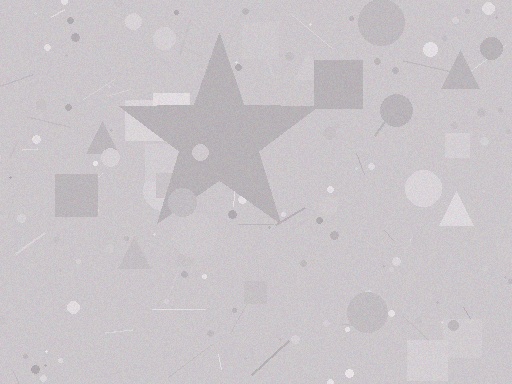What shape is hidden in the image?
A star is hidden in the image.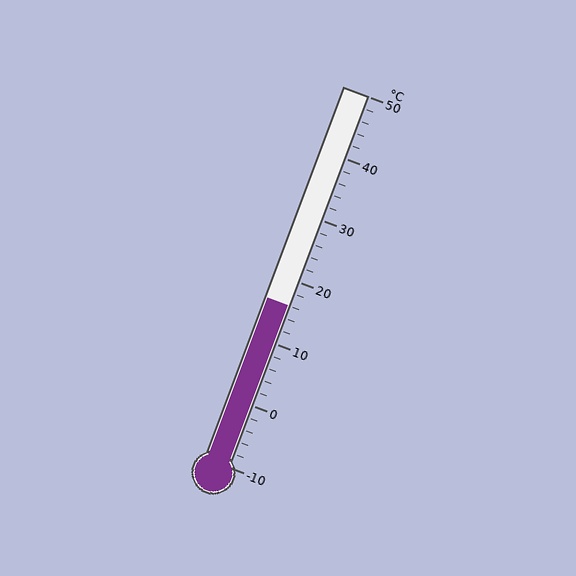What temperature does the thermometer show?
The thermometer shows approximately 16°C.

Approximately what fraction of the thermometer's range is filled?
The thermometer is filled to approximately 45% of its range.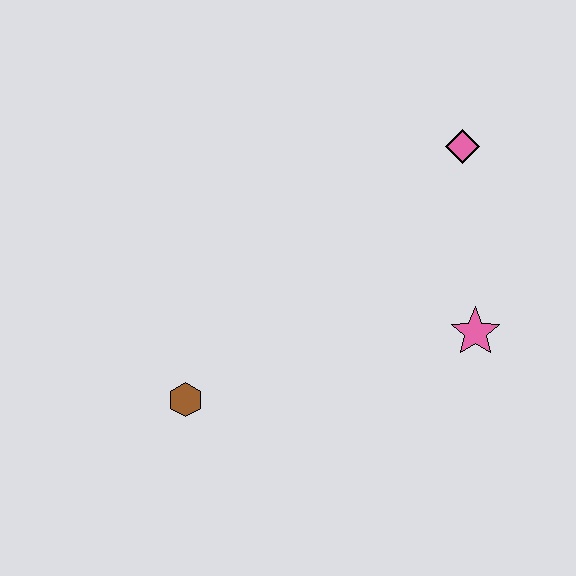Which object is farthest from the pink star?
The brown hexagon is farthest from the pink star.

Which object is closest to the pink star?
The pink diamond is closest to the pink star.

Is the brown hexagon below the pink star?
Yes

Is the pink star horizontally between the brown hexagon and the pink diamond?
No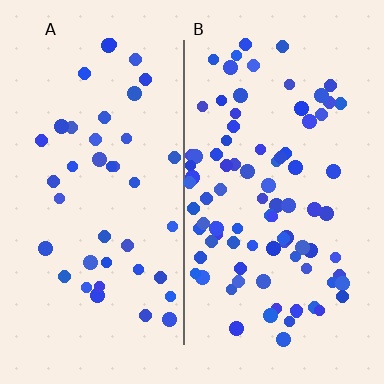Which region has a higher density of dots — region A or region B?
B (the right).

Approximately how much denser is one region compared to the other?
Approximately 2.1× — region B over region A.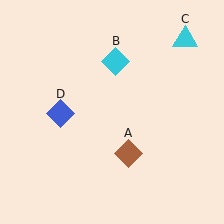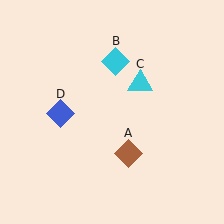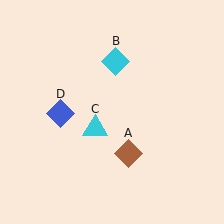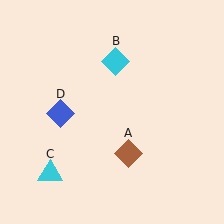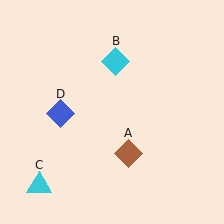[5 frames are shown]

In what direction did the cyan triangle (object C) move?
The cyan triangle (object C) moved down and to the left.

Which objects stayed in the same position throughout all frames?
Brown diamond (object A) and cyan diamond (object B) and blue diamond (object D) remained stationary.